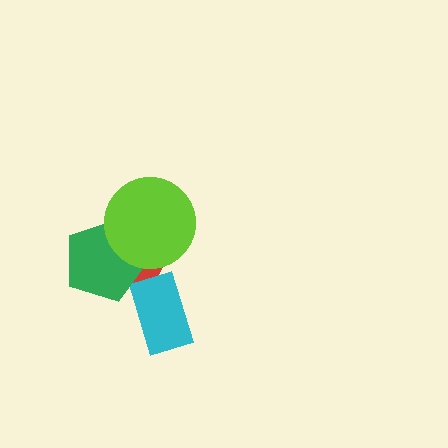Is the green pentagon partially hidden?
Yes, it is partially covered by another shape.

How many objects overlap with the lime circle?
2 objects overlap with the lime circle.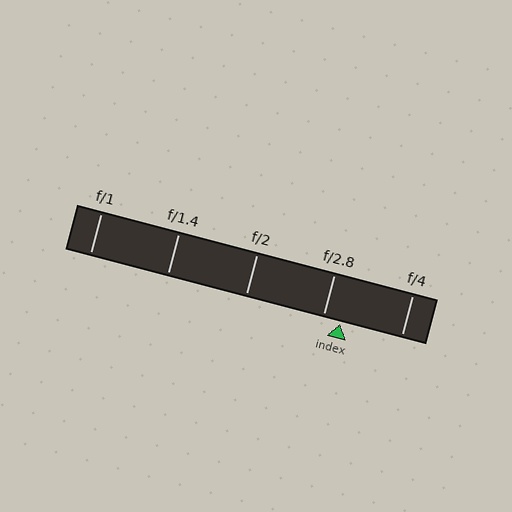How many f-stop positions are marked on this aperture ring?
There are 5 f-stop positions marked.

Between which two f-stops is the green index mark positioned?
The index mark is between f/2.8 and f/4.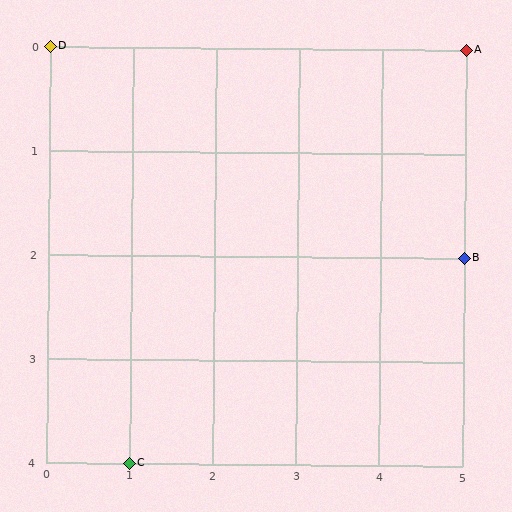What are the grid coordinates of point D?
Point D is at grid coordinates (0, 0).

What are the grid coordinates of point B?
Point B is at grid coordinates (5, 2).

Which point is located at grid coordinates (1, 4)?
Point C is at (1, 4).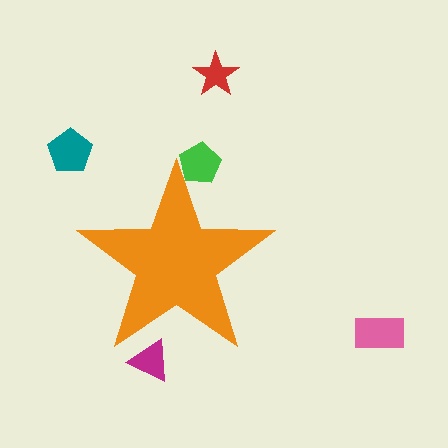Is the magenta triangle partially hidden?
Yes, the magenta triangle is partially hidden behind the orange star.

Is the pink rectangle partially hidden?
No, the pink rectangle is fully visible.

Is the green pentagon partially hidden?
Yes, the green pentagon is partially hidden behind the orange star.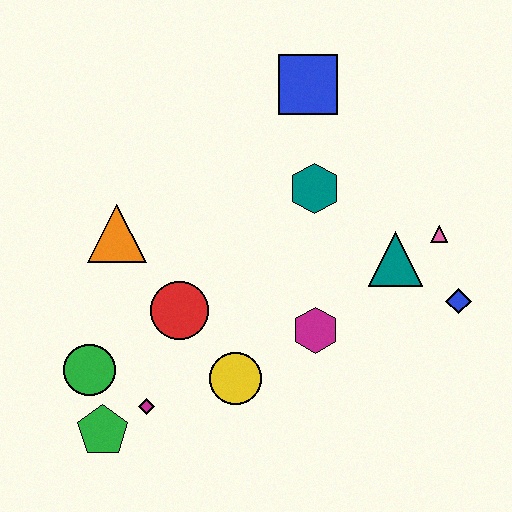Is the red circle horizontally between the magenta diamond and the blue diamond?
Yes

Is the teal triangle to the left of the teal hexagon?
No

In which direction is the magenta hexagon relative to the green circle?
The magenta hexagon is to the right of the green circle.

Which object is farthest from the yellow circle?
The blue square is farthest from the yellow circle.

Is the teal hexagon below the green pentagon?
No